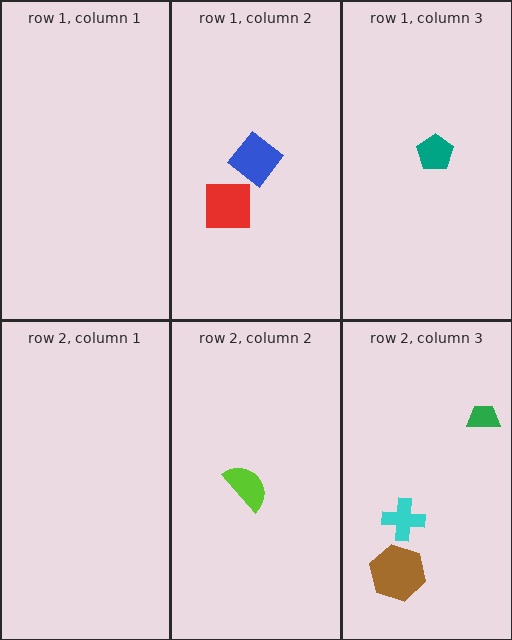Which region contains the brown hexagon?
The row 2, column 3 region.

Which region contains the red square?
The row 1, column 2 region.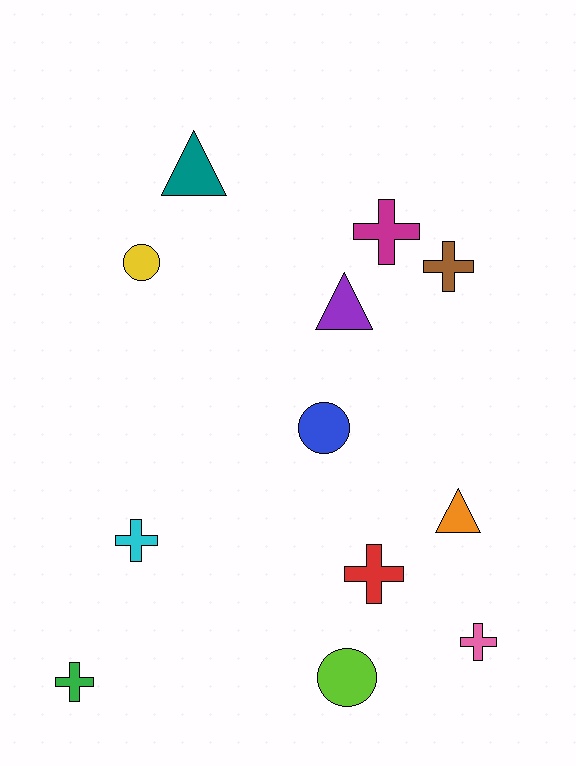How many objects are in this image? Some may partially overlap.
There are 12 objects.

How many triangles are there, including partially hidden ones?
There are 3 triangles.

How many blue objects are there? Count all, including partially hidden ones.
There is 1 blue object.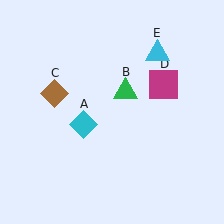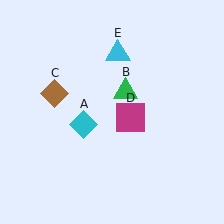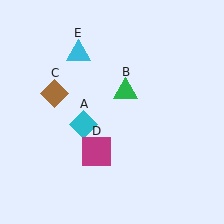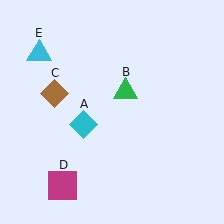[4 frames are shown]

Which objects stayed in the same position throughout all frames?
Cyan diamond (object A) and green triangle (object B) and brown diamond (object C) remained stationary.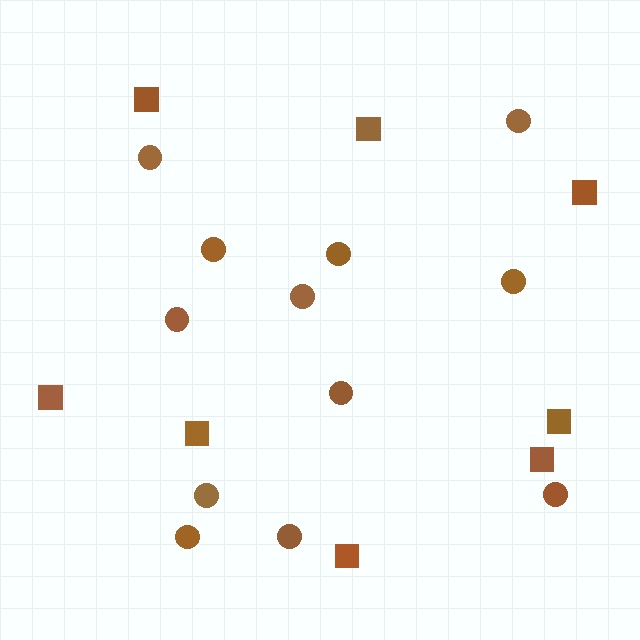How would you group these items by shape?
There are 2 groups: one group of squares (8) and one group of circles (12).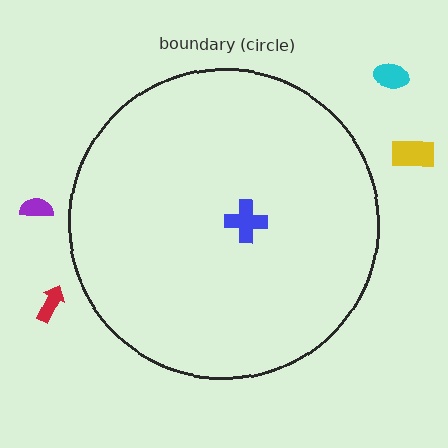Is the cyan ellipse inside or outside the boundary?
Outside.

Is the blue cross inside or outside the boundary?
Inside.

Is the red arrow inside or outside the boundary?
Outside.